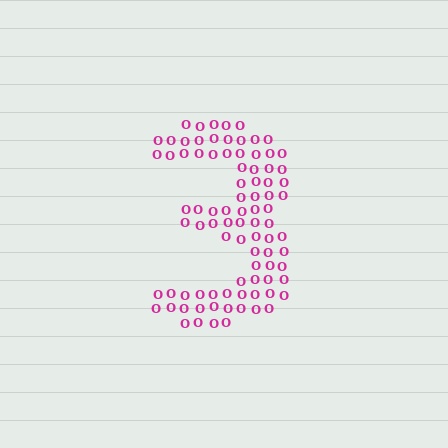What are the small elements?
The small elements are letter O's.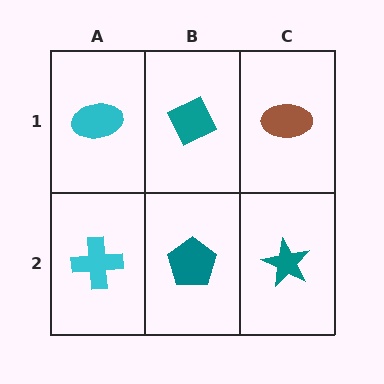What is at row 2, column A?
A cyan cross.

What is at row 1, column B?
A teal diamond.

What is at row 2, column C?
A teal star.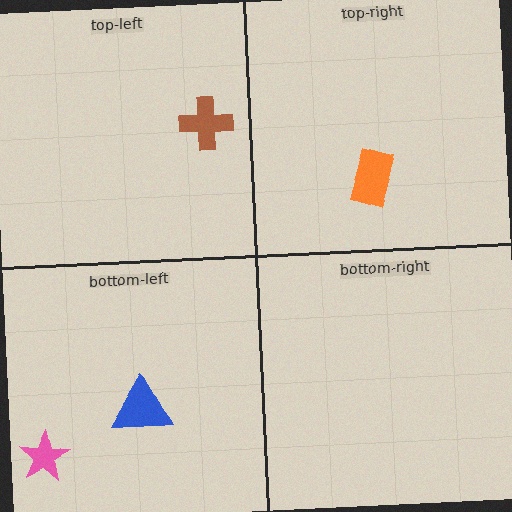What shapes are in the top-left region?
The brown cross.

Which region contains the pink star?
The bottom-left region.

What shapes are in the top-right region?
The orange rectangle.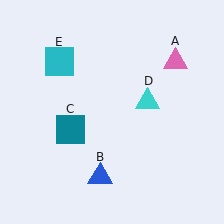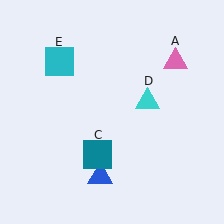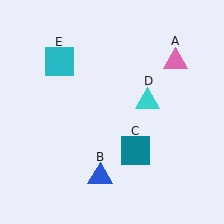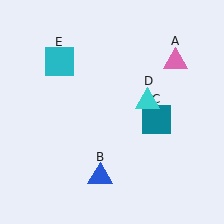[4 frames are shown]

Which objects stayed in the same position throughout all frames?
Pink triangle (object A) and blue triangle (object B) and cyan triangle (object D) and cyan square (object E) remained stationary.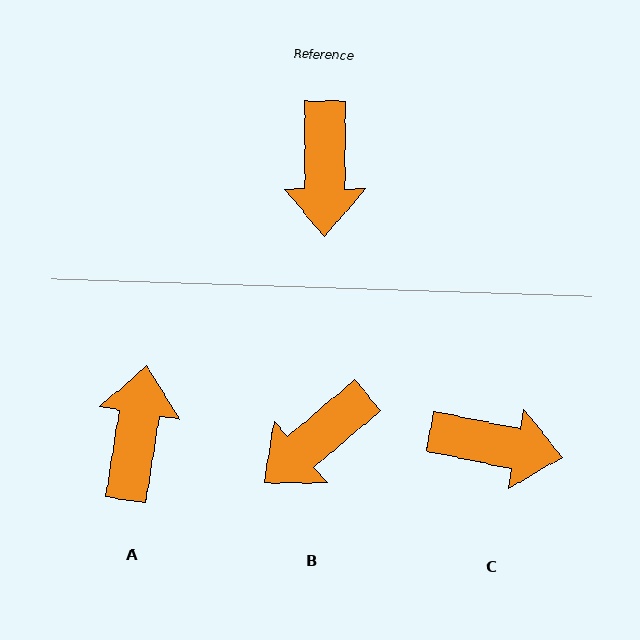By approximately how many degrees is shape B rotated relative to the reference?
Approximately 49 degrees clockwise.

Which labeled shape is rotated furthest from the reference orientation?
A, about 171 degrees away.